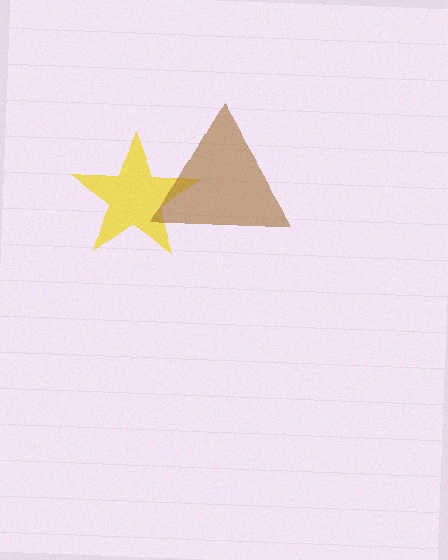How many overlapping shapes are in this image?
There are 2 overlapping shapes in the image.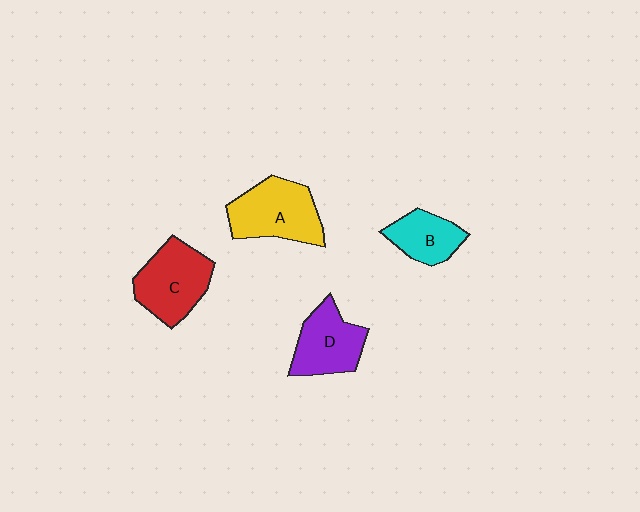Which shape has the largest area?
Shape A (yellow).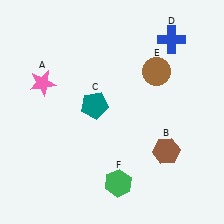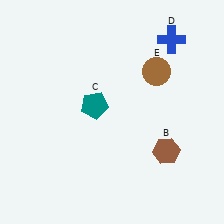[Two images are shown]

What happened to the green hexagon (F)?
The green hexagon (F) was removed in Image 2. It was in the bottom-right area of Image 1.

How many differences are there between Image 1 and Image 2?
There are 2 differences between the two images.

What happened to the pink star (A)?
The pink star (A) was removed in Image 2. It was in the top-left area of Image 1.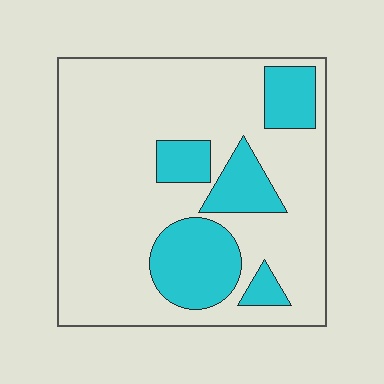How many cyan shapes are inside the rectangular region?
5.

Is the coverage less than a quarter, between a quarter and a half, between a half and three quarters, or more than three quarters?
Less than a quarter.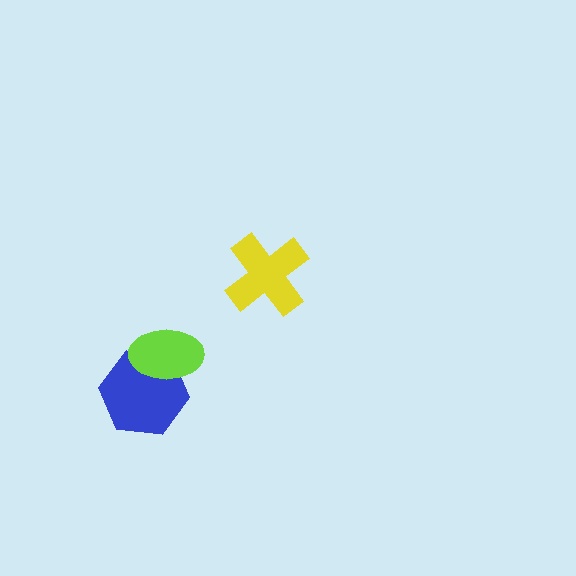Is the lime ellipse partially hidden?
No, no other shape covers it.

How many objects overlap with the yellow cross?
0 objects overlap with the yellow cross.